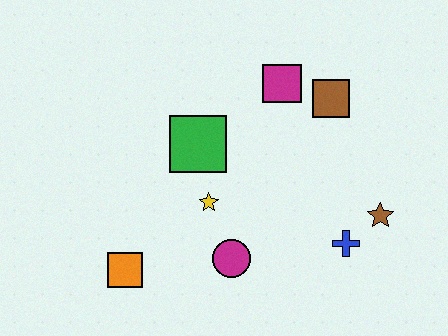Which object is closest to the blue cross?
The brown star is closest to the blue cross.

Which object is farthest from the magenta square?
The orange square is farthest from the magenta square.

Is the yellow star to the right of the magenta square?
No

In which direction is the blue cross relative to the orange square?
The blue cross is to the right of the orange square.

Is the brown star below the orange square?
No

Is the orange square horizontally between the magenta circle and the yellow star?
No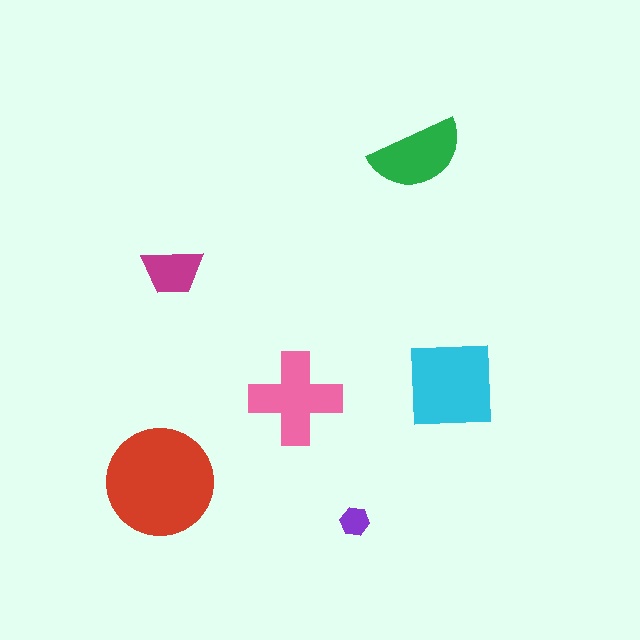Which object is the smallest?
The purple hexagon.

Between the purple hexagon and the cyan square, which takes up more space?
The cyan square.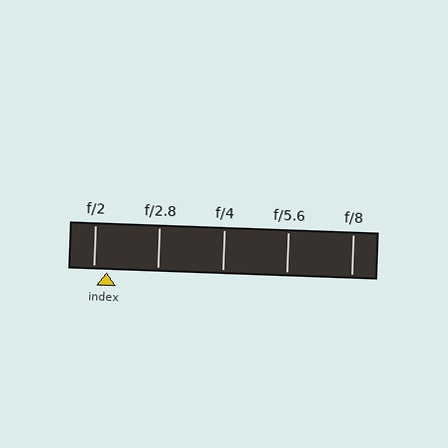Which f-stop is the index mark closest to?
The index mark is closest to f/2.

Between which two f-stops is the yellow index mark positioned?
The index mark is between f/2 and f/2.8.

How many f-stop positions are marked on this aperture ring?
There are 5 f-stop positions marked.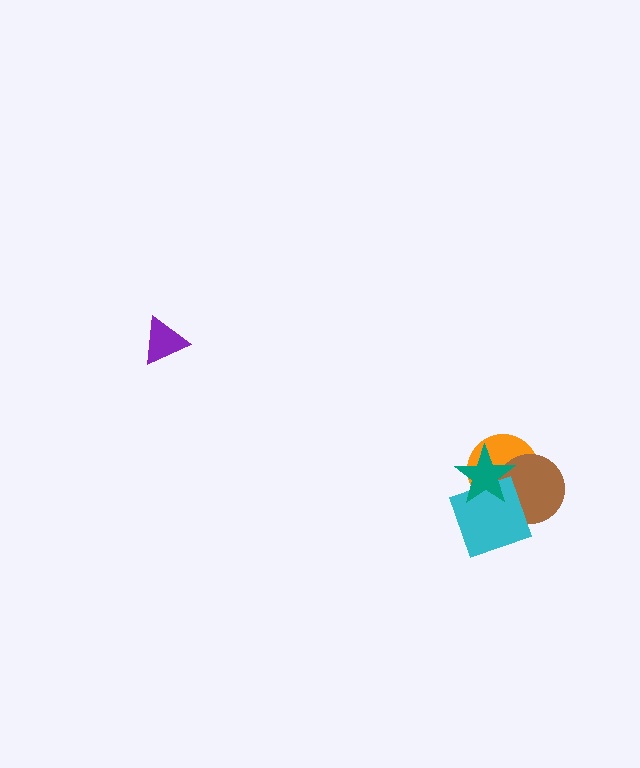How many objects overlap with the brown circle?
3 objects overlap with the brown circle.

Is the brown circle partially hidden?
Yes, it is partially covered by another shape.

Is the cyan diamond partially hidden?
Yes, it is partially covered by another shape.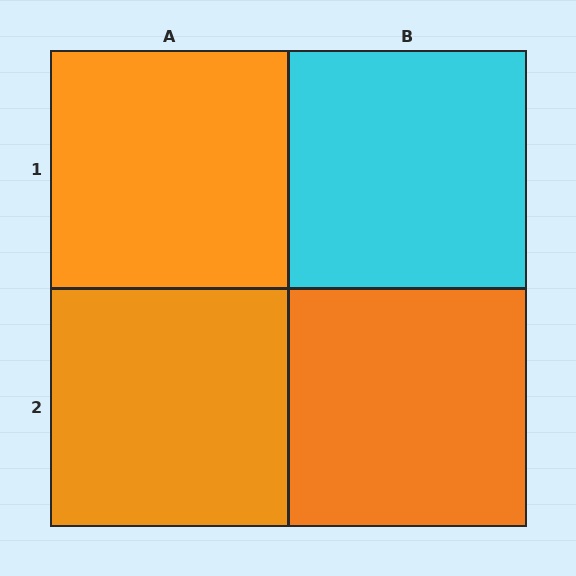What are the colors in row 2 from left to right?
Orange, orange.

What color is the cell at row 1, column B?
Cyan.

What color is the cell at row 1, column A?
Orange.